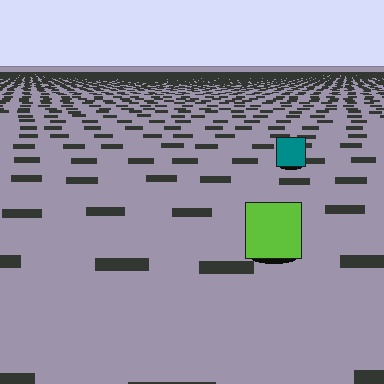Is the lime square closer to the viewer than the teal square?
Yes. The lime square is closer — you can tell from the texture gradient: the ground texture is coarser near it.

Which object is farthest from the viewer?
The teal square is farthest from the viewer. It appears smaller and the ground texture around it is denser.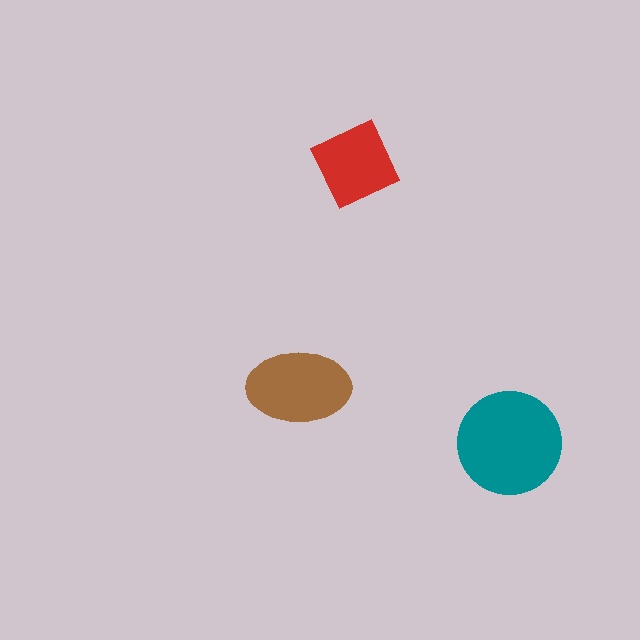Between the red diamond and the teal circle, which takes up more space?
The teal circle.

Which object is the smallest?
The red diamond.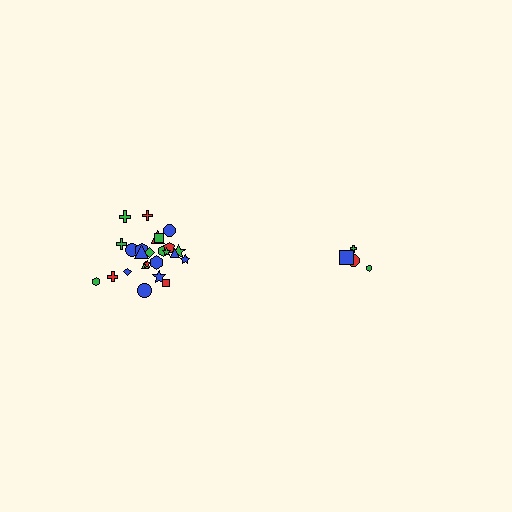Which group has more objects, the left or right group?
The left group.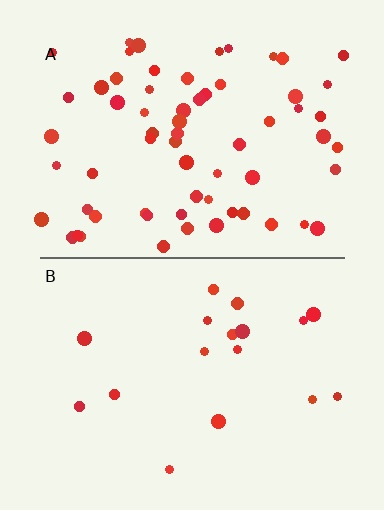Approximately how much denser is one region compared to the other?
Approximately 3.7× — region A over region B.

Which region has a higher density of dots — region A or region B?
A (the top).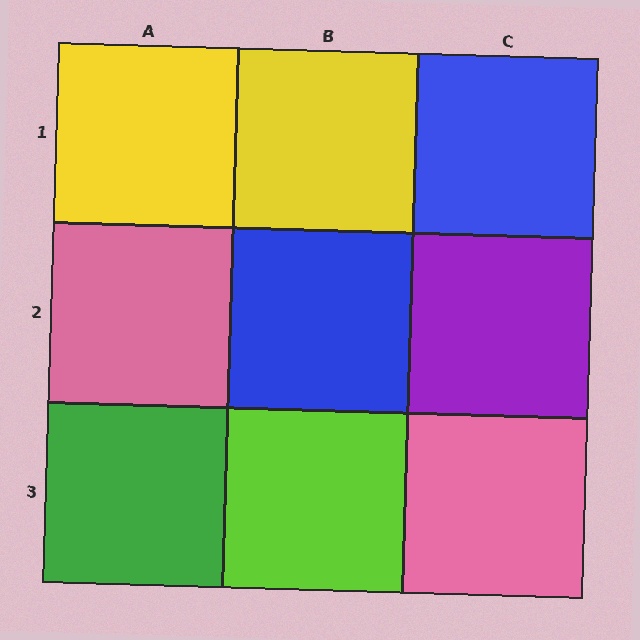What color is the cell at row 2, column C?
Purple.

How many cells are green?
1 cell is green.